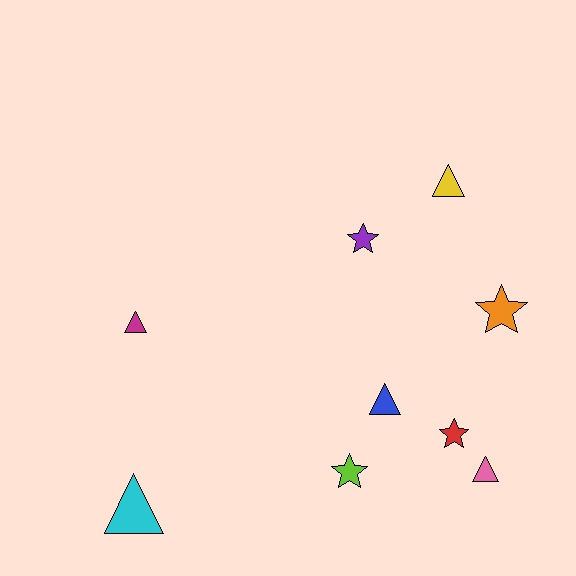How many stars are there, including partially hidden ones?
There are 4 stars.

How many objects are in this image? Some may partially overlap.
There are 9 objects.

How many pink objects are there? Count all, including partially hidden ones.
There is 1 pink object.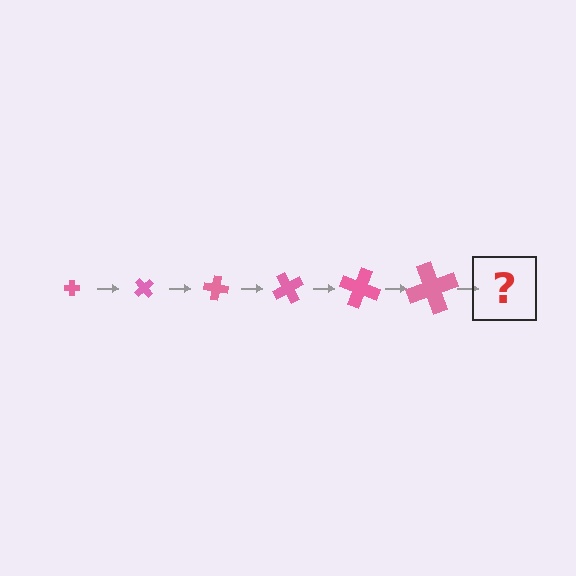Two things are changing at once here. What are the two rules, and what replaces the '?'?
The two rules are that the cross grows larger each step and it rotates 50 degrees each step. The '?' should be a cross, larger than the previous one and rotated 300 degrees from the start.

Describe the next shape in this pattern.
It should be a cross, larger than the previous one and rotated 300 degrees from the start.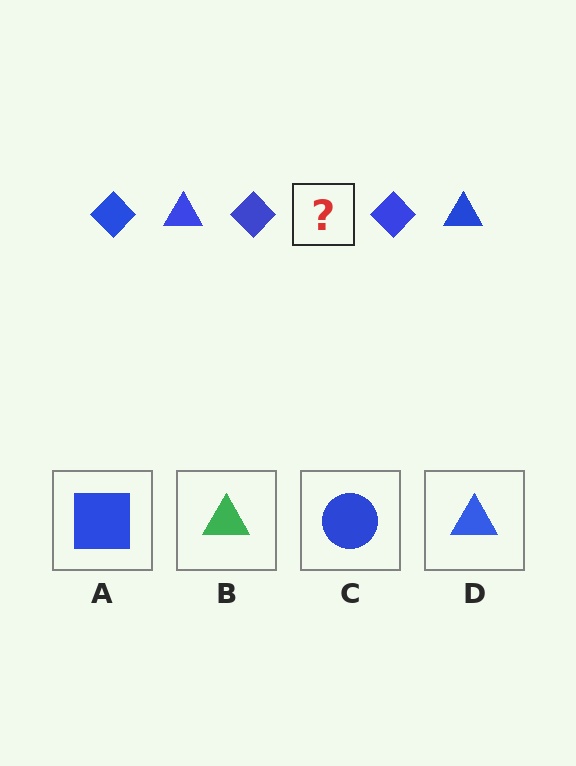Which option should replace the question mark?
Option D.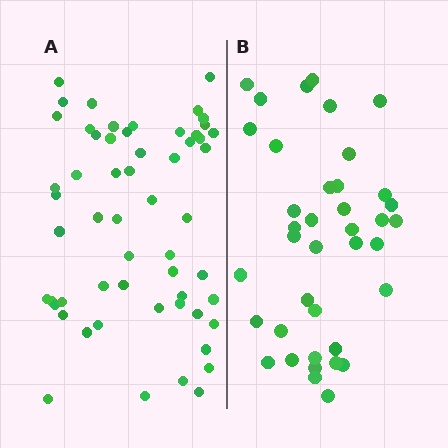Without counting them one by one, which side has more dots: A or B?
Region A (the left region) has more dots.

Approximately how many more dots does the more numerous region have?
Region A has approximately 20 more dots than region B.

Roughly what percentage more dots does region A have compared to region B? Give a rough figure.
About 45% more.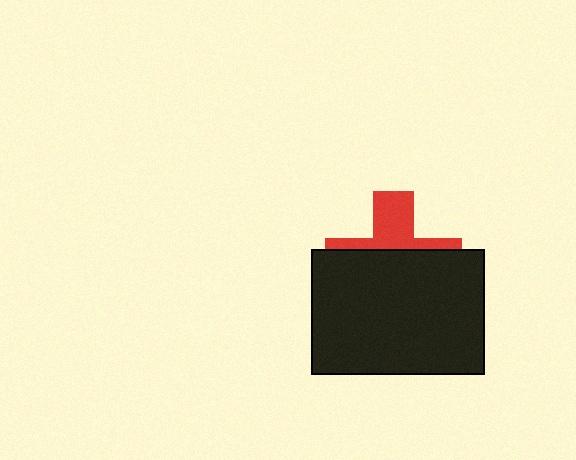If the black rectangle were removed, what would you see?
You would see the complete red cross.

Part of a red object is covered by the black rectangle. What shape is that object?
It is a cross.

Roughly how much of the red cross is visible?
A small part of it is visible (roughly 37%).